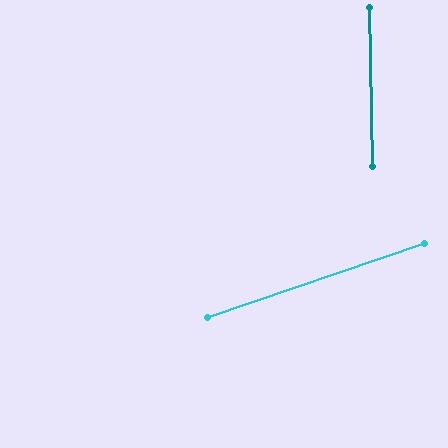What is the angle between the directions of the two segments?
Approximately 72 degrees.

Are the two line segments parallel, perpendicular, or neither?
Neither parallel nor perpendicular — they differ by about 72°.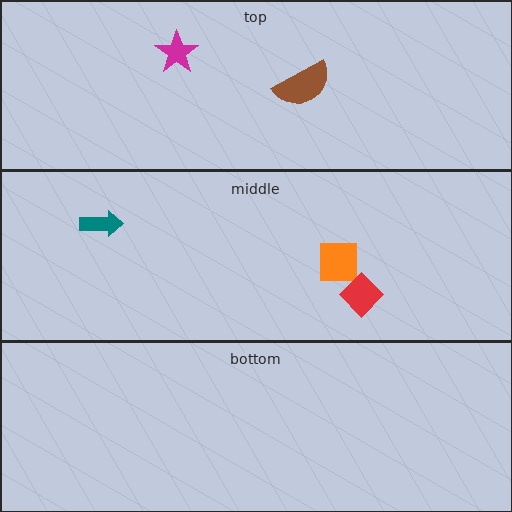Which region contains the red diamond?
The middle region.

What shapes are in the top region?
The magenta star, the brown semicircle.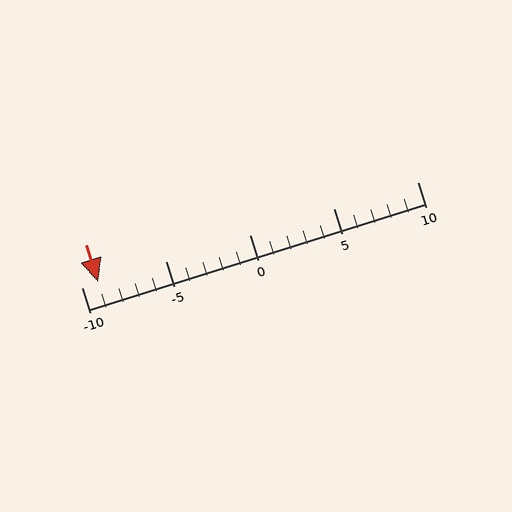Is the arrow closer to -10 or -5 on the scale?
The arrow is closer to -10.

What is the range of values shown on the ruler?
The ruler shows values from -10 to 10.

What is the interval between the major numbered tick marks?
The major tick marks are spaced 5 units apart.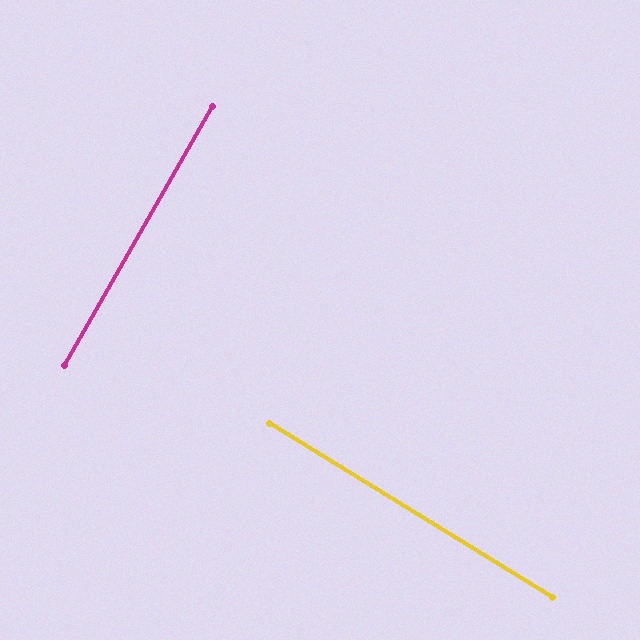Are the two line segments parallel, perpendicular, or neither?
Perpendicular — they meet at approximately 88°.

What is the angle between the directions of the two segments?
Approximately 88 degrees.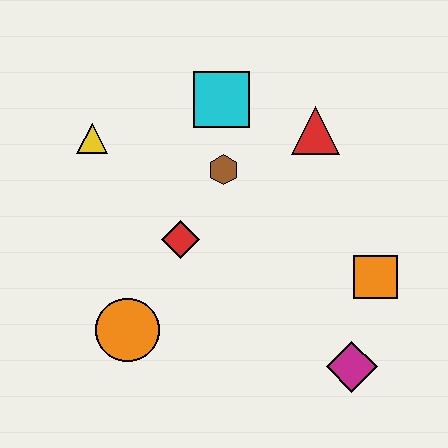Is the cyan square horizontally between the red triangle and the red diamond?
Yes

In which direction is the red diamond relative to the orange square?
The red diamond is to the left of the orange square.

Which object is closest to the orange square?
The magenta diamond is closest to the orange square.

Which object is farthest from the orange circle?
The red triangle is farthest from the orange circle.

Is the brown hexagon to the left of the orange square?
Yes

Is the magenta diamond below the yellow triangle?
Yes